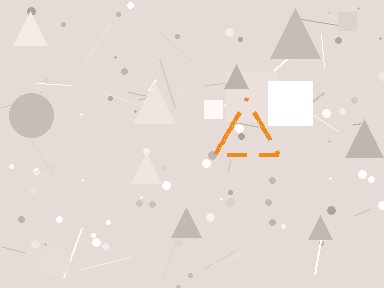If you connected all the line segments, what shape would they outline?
They would outline a triangle.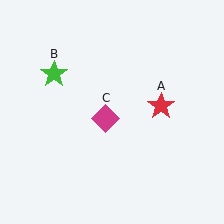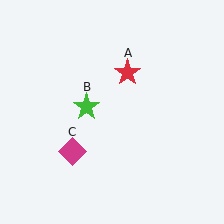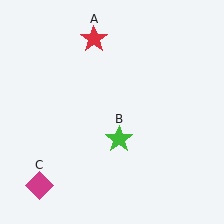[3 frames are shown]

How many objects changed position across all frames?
3 objects changed position: red star (object A), green star (object B), magenta diamond (object C).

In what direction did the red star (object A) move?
The red star (object A) moved up and to the left.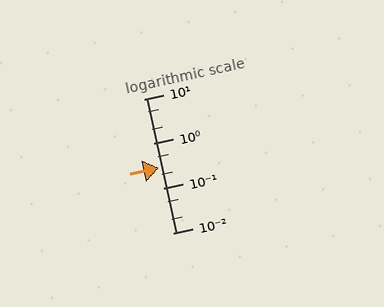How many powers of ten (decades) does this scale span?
The scale spans 3 decades, from 0.01 to 10.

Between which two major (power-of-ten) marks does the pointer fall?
The pointer is between 0.1 and 1.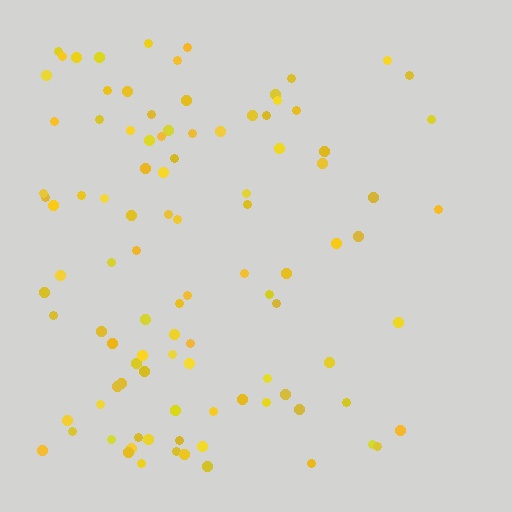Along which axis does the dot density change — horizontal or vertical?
Horizontal.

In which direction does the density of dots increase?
From right to left, with the left side densest.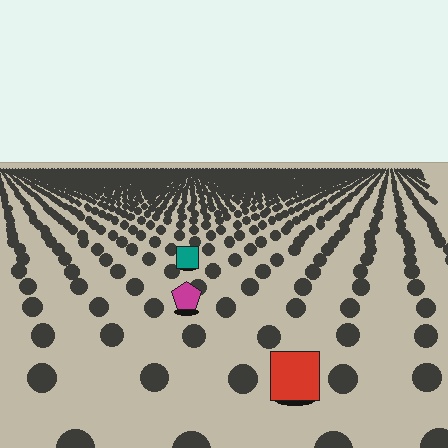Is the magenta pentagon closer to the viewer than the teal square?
Yes. The magenta pentagon is closer — you can tell from the texture gradient: the ground texture is coarser near it.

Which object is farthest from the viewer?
The teal square is farthest from the viewer. It appears smaller and the ground texture around it is denser.